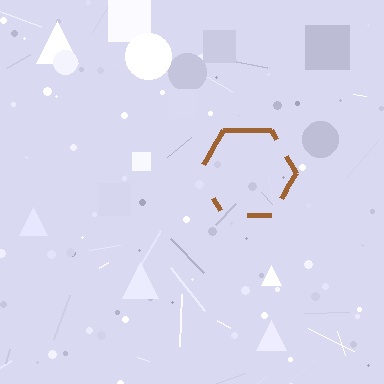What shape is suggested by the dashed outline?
The dashed outline suggests a hexagon.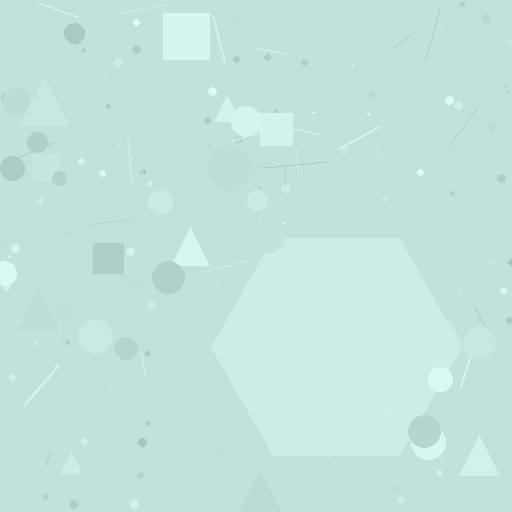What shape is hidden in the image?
A hexagon is hidden in the image.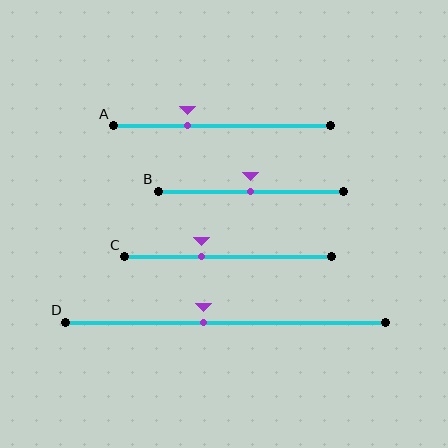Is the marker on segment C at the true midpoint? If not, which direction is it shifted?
No, the marker on segment C is shifted to the left by about 13% of the segment length.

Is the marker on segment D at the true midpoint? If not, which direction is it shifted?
No, the marker on segment D is shifted to the left by about 7% of the segment length.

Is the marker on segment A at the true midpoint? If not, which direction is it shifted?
No, the marker on segment A is shifted to the left by about 16% of the segment length.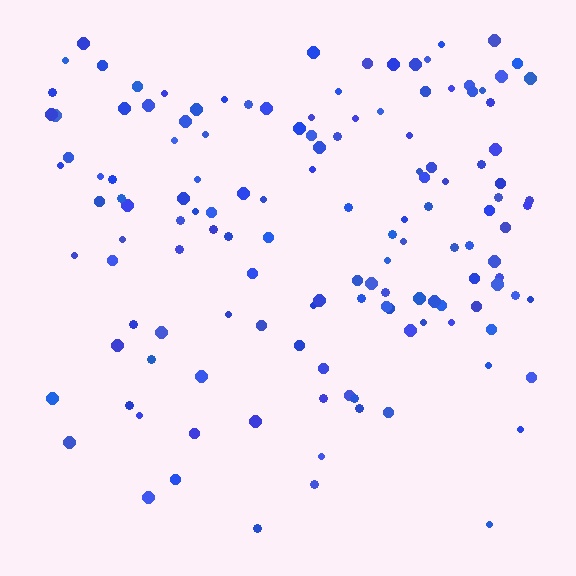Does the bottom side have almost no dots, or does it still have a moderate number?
Still a moderate number, just noticeably fewer than the top.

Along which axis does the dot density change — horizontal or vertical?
Vertical.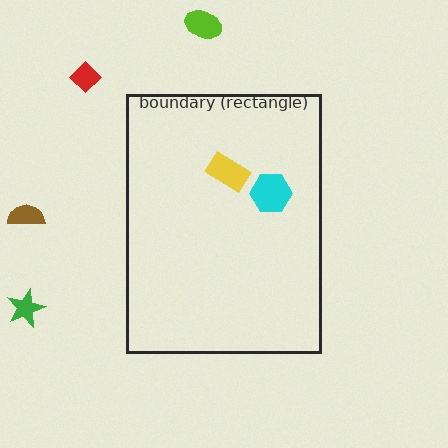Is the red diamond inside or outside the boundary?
Outside.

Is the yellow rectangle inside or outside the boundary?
Inside.